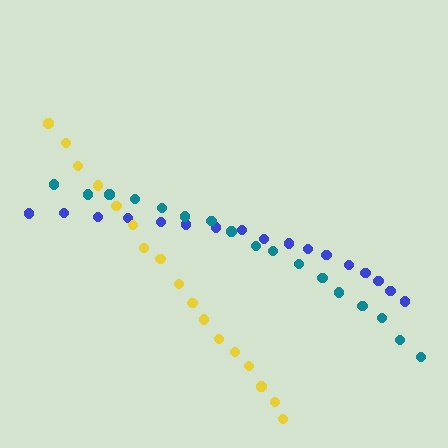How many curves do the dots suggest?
There are 3 distinct paths.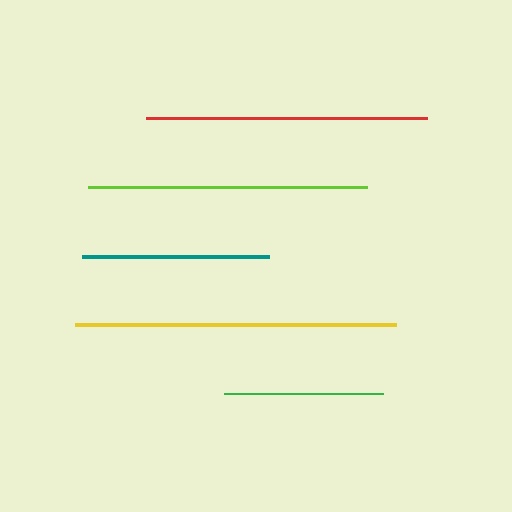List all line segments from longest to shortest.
From longest to shortest: yellow, red, lime, teal, green.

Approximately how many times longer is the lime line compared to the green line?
The lime line is approximately 1.8 times the length of the green line.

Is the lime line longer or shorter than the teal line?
The lime line is longer than the teal line.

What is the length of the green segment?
The green segment is approximately 159 pixels long.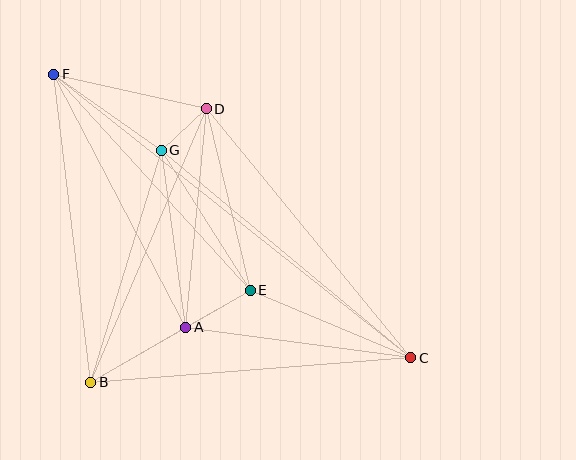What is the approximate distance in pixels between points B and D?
The distance between B and D is approximately 297 pixels.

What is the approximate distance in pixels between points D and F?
The distance between D and F is approximately 156 pixels.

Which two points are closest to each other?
Points D and G are closest to each other.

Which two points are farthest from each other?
Points C and F are farthest from each other.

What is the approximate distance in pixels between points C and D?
The distance between C and D is approximately 322 pixels.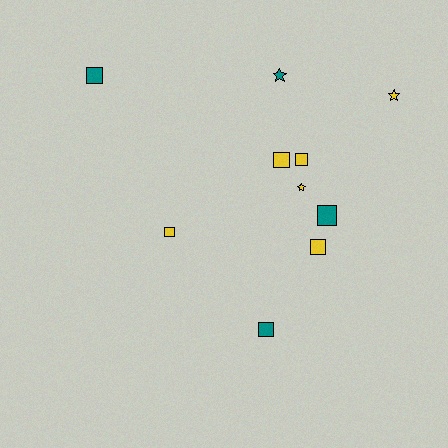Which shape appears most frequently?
Square, with 7 objects.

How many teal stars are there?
There is 1 teal star.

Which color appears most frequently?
Yellow, with 6 objects.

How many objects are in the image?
There are 10 objects.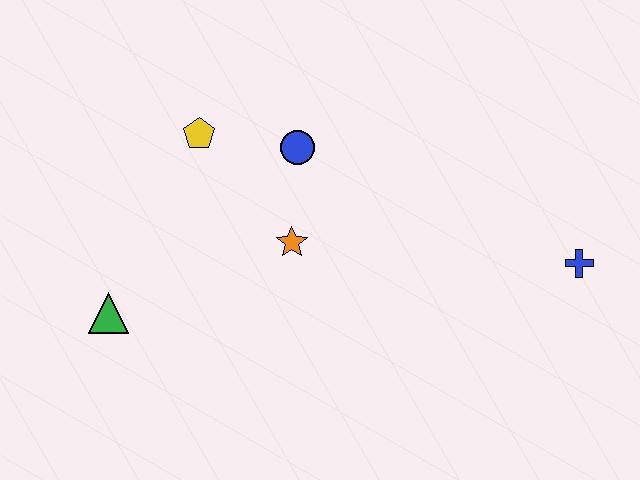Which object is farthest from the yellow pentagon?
The blue cross is farthest from the yellow pentagon.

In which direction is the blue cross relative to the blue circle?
The blue cross is to the right of the blue circle.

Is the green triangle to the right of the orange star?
No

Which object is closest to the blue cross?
The orange star is closest to the blue cross.